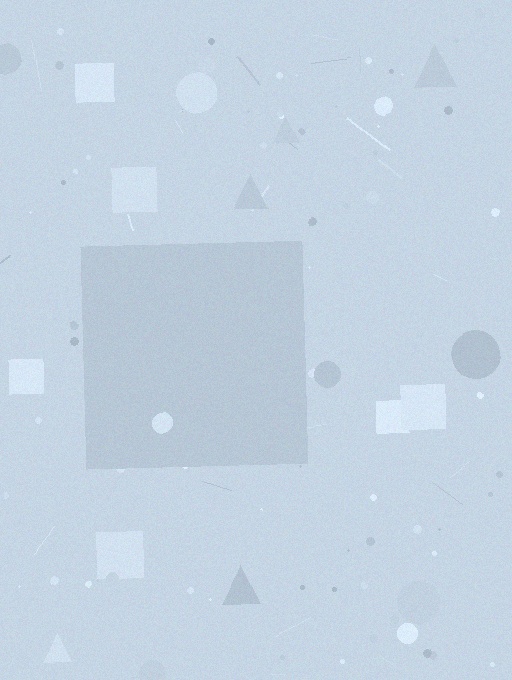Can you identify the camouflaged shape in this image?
The camouflaged shape is a square.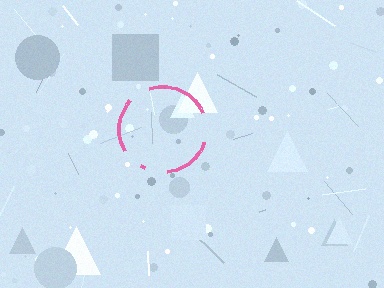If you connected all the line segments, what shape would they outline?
They would outline a circle.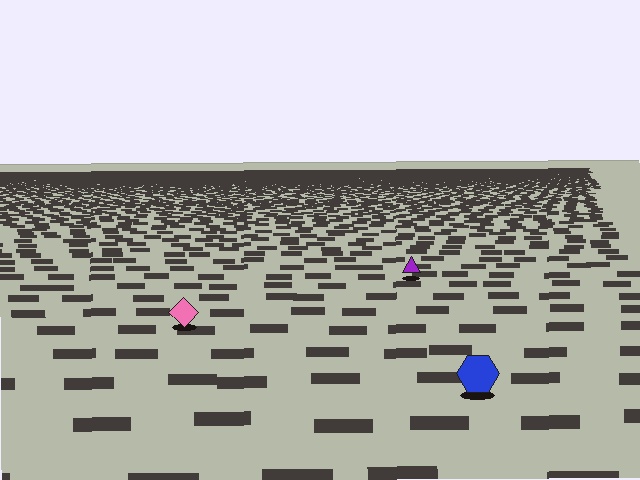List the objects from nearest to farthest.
From nearest to farthest: the blue hexagon, the pink diamond, the purple triangle.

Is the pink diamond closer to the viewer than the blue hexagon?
No. The blue hexagon is closer — you can tell from the texture gradient: the ground texture is coarser near it.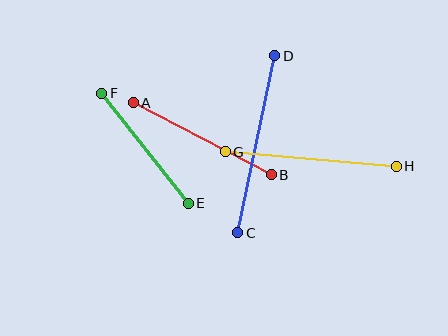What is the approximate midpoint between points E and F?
The midpoint is at approximately (145, 148) pixels.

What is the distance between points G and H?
The distance is approximately 171 pixels.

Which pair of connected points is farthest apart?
Points C and D are farthest apart.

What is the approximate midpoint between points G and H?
The midpoint is at approximately (311, 159) pixels.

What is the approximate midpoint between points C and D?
The midpoint is at approximately (256, 144) pixels.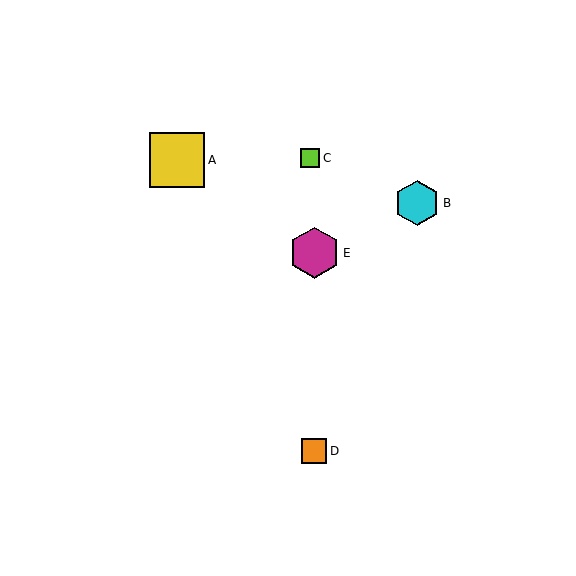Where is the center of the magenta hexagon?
The center of the magenta hexagon is at (314, 253).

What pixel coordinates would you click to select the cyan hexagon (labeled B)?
Click at (417, 203) to select the cyan hexagon B.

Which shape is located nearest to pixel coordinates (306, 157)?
The lime square (labeled C) at (310, 158) is nearest to that location.